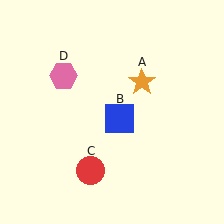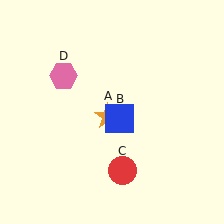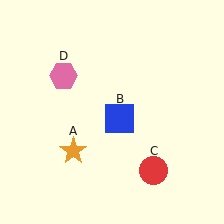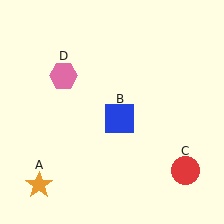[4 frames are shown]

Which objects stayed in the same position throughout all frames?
Blue square (object B) and pink hexagon (object D) remained stationary.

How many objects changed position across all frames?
2 objects changed position: orange star (object A), red circle (object C).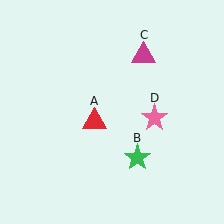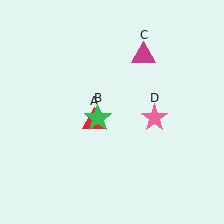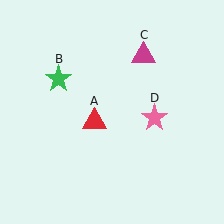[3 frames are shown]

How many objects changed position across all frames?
1 object changed position: green star (object B).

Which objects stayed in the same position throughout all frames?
Red triangle (object A) and magenta triangle (object C) and pink star (object D) remained stationary.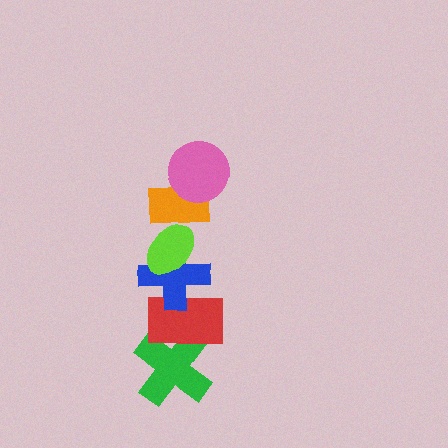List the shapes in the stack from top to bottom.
From top to bottom: the pink circle, the orange rectangle, the lime ellipse, the blue cross, the red rectangle, the green cross.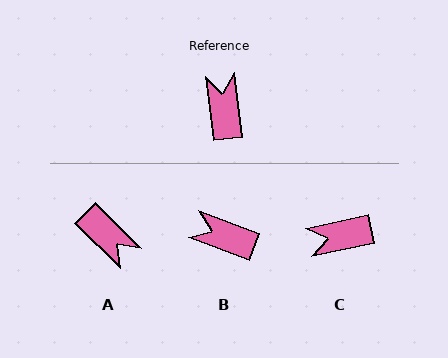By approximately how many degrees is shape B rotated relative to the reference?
Approximately 62 degrees counter-clockwise.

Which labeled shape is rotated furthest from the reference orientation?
A, about 142 degrees away.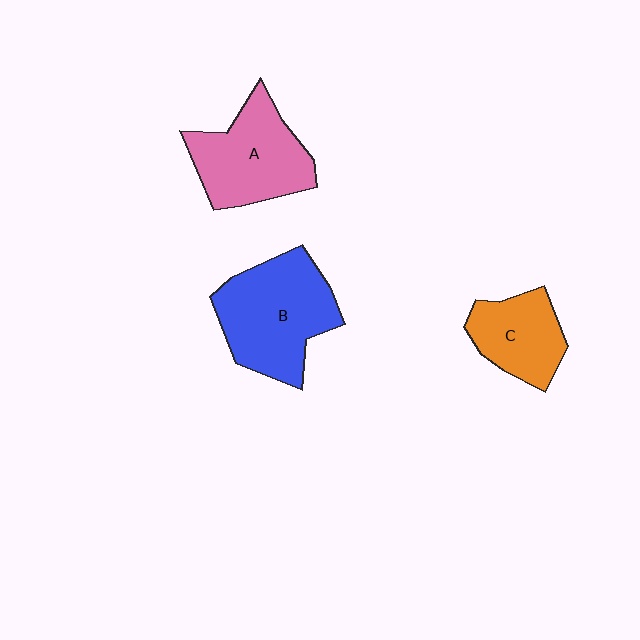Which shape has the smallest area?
Shape C (orange).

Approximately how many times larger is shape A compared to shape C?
Approximately 1.4 times.